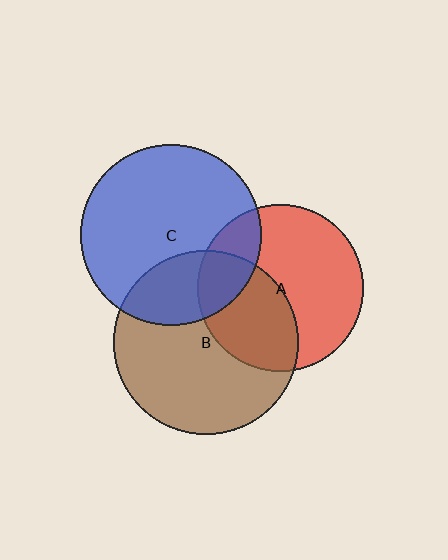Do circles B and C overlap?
Yes.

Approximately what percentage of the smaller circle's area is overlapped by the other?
Approximately 25%.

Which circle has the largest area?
Circle B (brown).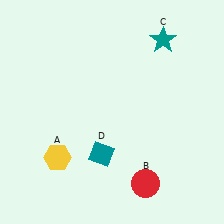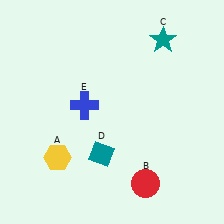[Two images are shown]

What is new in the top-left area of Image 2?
A blue cross (E) was added in the top-left area of Image 2.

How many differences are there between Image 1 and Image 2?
There is 1 difference between the two images.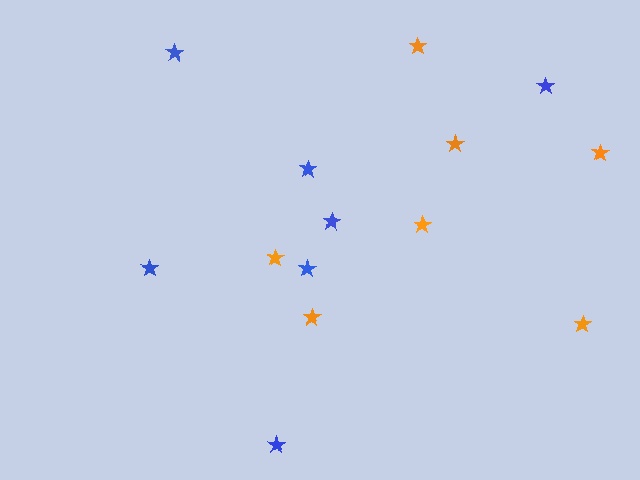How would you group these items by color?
There are 2 groups: one group of blue stars (7) and one group of orange stars (7).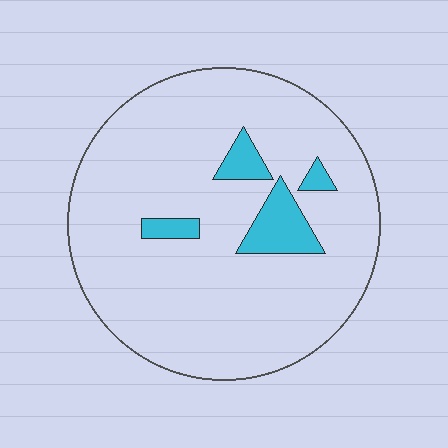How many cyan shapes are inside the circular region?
4.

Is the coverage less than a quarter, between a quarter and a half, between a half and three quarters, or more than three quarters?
Less than a quarter.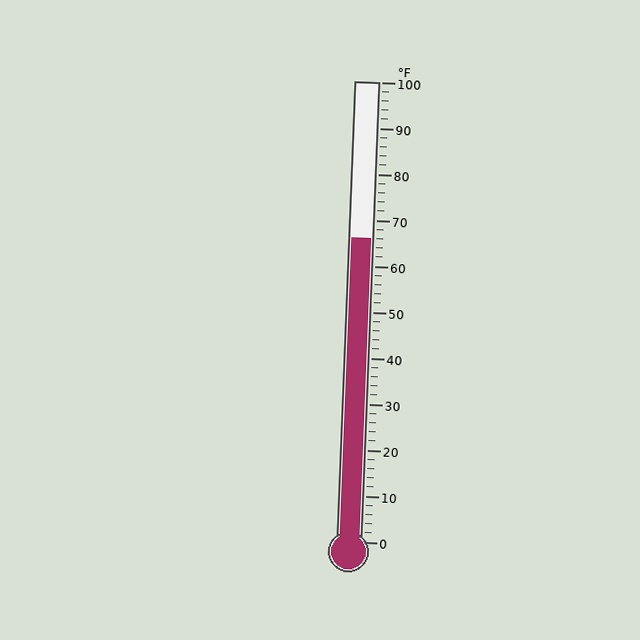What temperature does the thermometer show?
The thermometer shows approximately 66°F.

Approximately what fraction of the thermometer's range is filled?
The thermometer is filled to approximately 65% of its range.